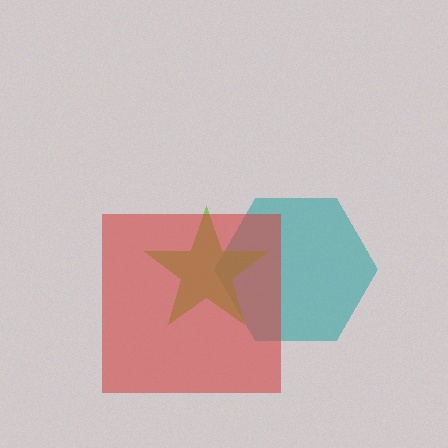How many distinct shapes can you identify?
There are 3 distinct shapes: a teal hexagon, a lime star, a red square.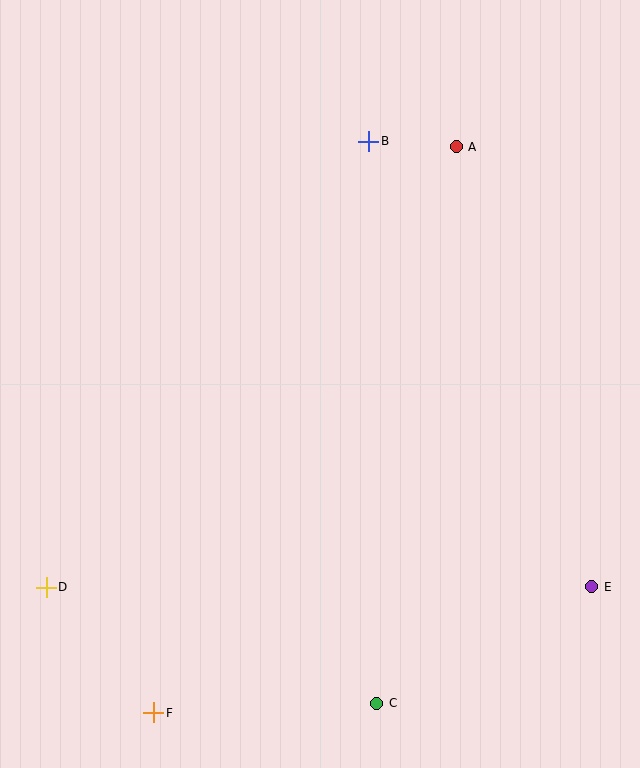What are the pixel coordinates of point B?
Point B is at (369, 141).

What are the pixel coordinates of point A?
Point A is at (456, 147).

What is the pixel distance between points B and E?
The distance between B and E is 498 pixels.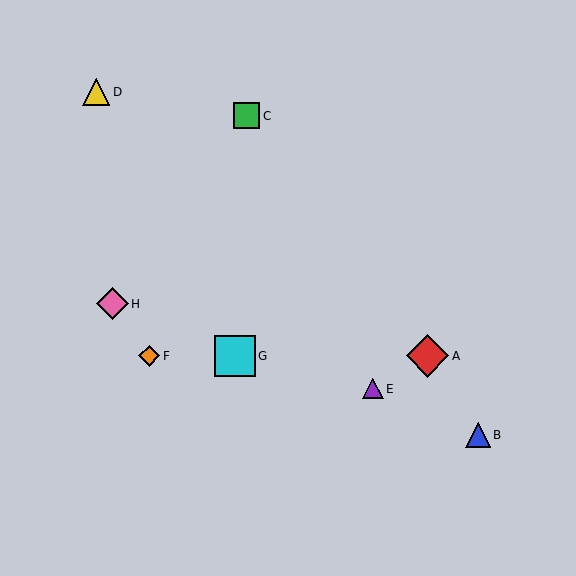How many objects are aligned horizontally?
3 objects (A, F, G) are aligned horizontally.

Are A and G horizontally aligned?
Yes, both are at y≈356.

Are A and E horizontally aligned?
No, A is at y≈356 and E is at y≈389.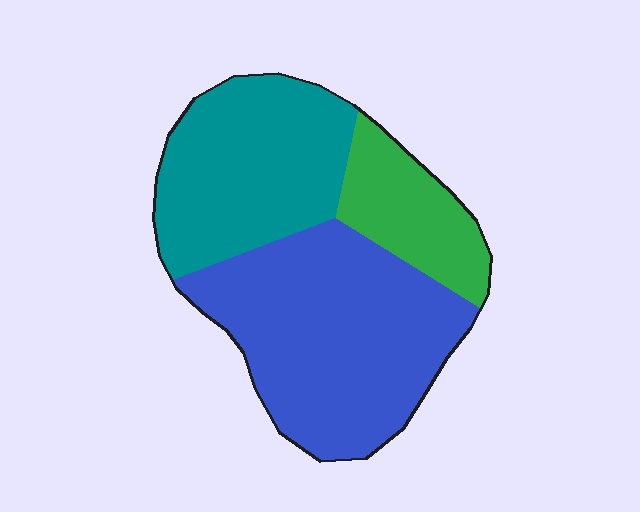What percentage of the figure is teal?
Teal covers around 35% of the figure.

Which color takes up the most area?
Blue, at roughly 50%.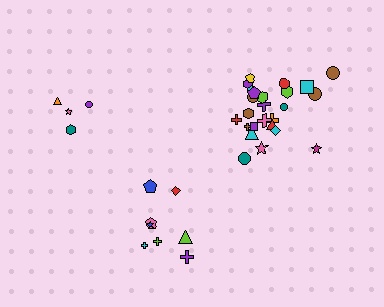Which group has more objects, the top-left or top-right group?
The top-right group.